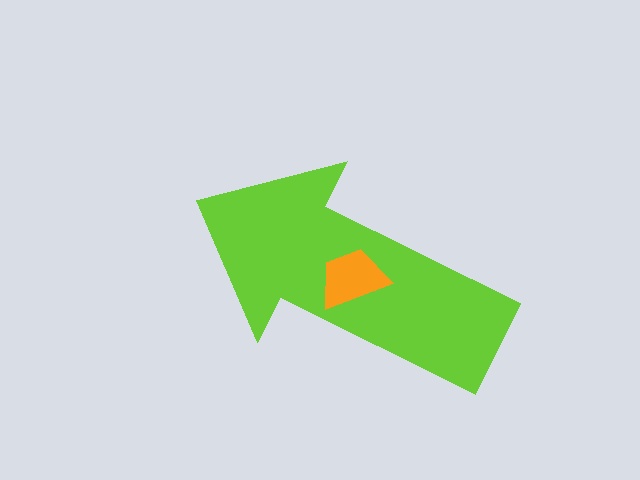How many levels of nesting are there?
2.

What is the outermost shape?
The lime arrow.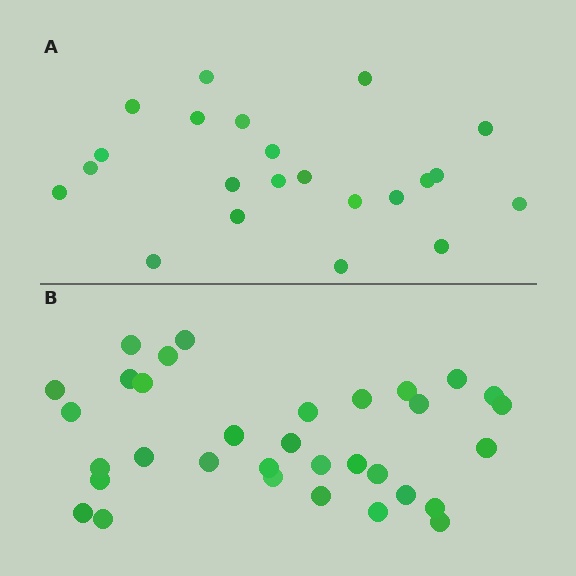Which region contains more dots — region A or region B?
Region B (the bottom region) has more dots.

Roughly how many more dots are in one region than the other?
Region B has roughly 12 or so more dots than region A.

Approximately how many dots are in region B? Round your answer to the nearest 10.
About 30 dots. (The exact count is 33, which rounds to 30.)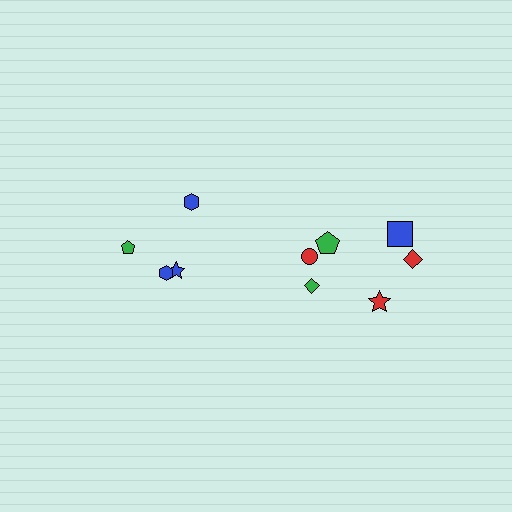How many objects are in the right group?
There are 6 objects.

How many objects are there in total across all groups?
There are 10 objects.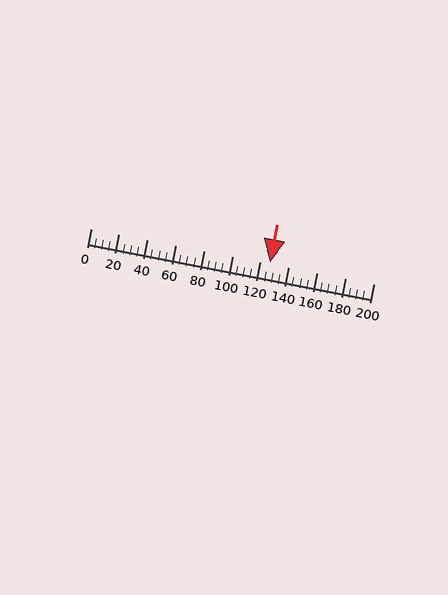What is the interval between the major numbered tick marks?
The major tick marks are spaced 20 units apart.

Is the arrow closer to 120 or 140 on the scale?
The arrow is closer to 120.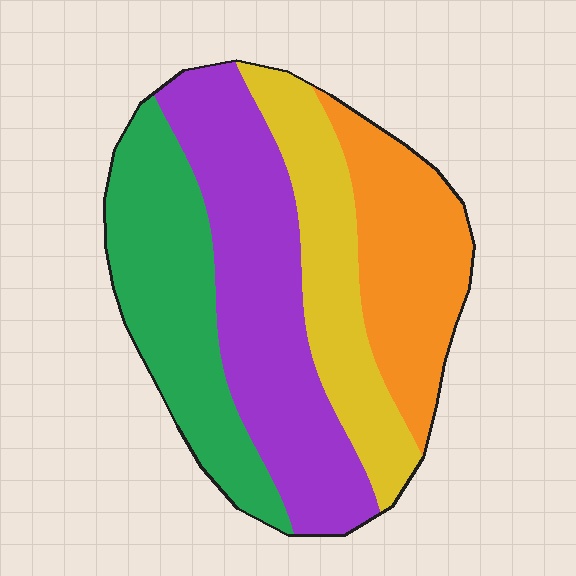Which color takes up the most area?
Purple, at roughly 35%.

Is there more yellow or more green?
Green.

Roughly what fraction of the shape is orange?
Orange covers around 20% of the shape.